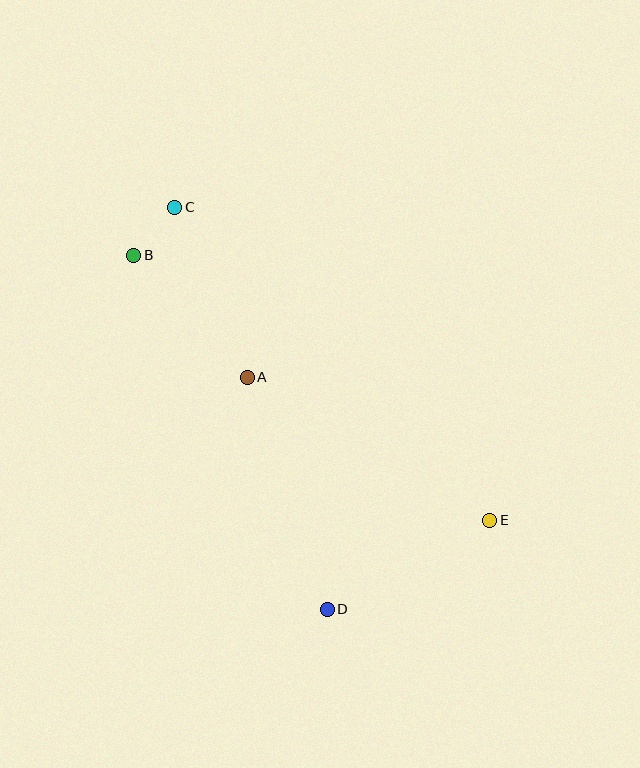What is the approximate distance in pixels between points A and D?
The distance between A and D is approximately 246 pixels.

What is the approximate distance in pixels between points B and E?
The distance between B and E is approximately 444 pixels.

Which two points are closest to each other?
Points B and C are closest to each other.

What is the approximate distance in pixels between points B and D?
The distance between B and D is approximately 404 pixels.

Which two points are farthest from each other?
Points C and E are farthest from each other.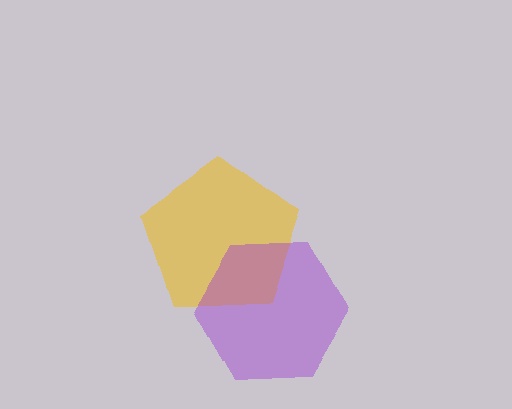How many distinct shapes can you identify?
There are 2 distinct shapes: a yellow pentagon, a purple hexagon.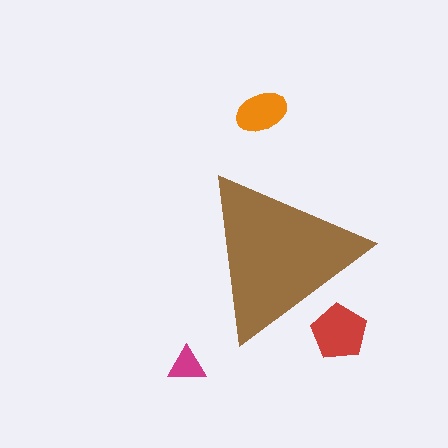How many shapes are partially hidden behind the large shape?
1 shape is partially hidden.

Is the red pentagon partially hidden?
Yes, the red pentagon is partially hidden behind the brown triangle.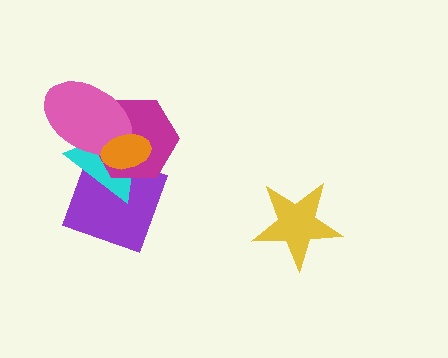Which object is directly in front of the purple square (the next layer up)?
The cyan triangle is directly in front of the purple square.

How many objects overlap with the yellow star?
0 objects overlap with the yellow star.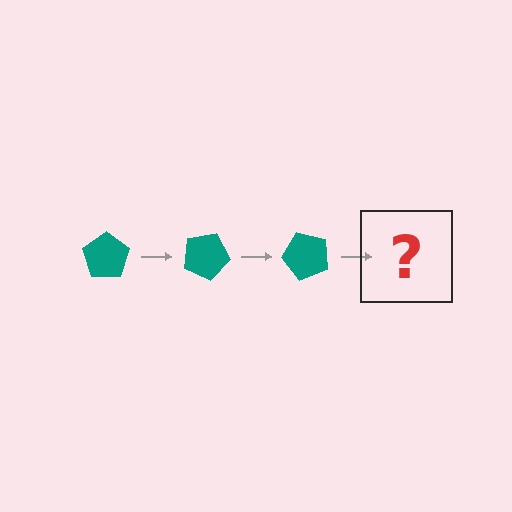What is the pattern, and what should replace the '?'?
The pattern is that the pentagon rotates 25 degrees each step. The '?' should be a teal pentagon rotated 75 degrees.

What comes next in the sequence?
The next element should be a teal pentagon rotated 75 degrees.